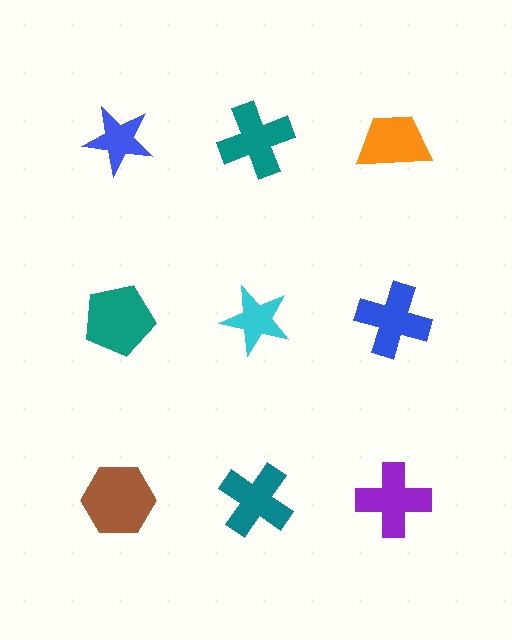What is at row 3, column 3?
A purple cross.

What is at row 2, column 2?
A cyan star.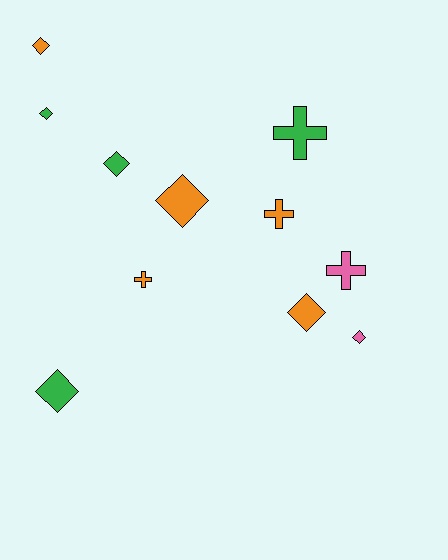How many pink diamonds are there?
There is 1 pink diamond.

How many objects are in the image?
There are 11 objects.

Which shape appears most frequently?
Diamond, with 7 objects.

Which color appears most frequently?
Orange, with 5 objects.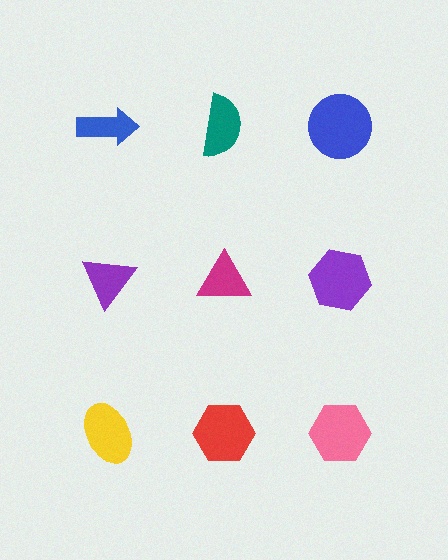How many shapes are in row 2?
3 shapes.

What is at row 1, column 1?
A blue arrow.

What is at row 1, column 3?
A blue circle.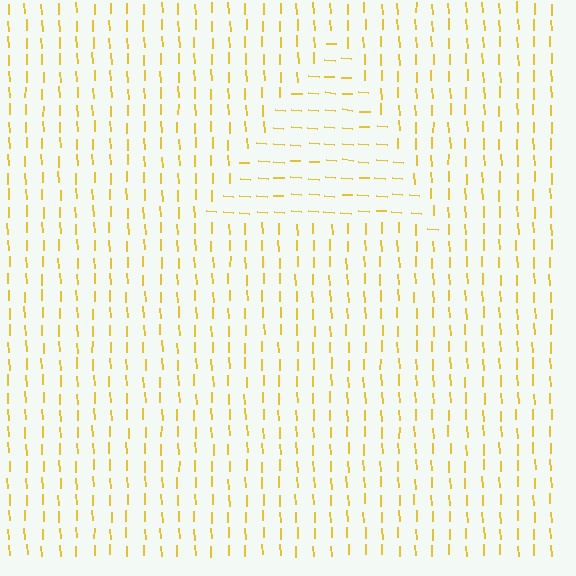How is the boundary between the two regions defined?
The boundary is defined purely by a change in line orientation (approximately 82 degrees difference). All lines are the same color and thickness.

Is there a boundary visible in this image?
Yes, there is a texture boundary formed by a change in line orientation.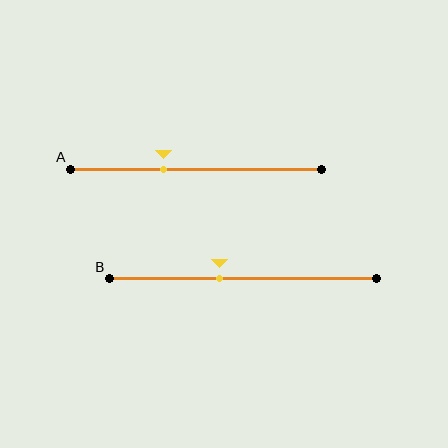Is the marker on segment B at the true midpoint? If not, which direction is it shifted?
No, the marker on segment B is shifted to the left by about 9% of the segment length.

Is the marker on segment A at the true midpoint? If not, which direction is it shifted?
No, the marker on segment A is shifted to the left by about 13% of the segment length.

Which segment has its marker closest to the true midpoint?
Segment B has its marker closest to the true midpoint.